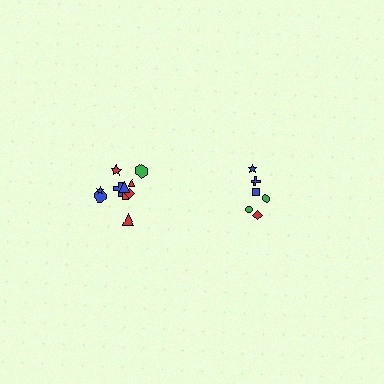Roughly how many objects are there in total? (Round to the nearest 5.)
Roughly 15 objects in total.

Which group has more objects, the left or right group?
The left group.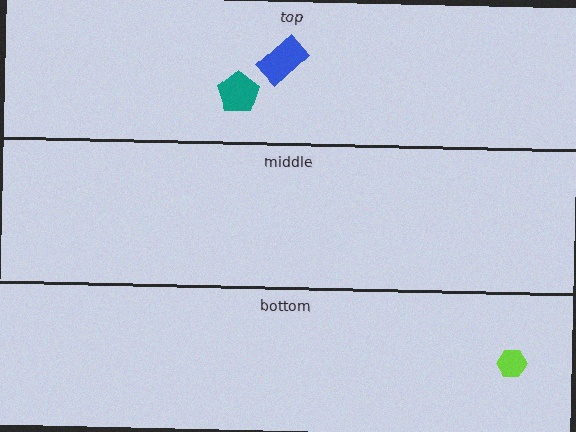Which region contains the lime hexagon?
The bottom region.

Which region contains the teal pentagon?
The top region.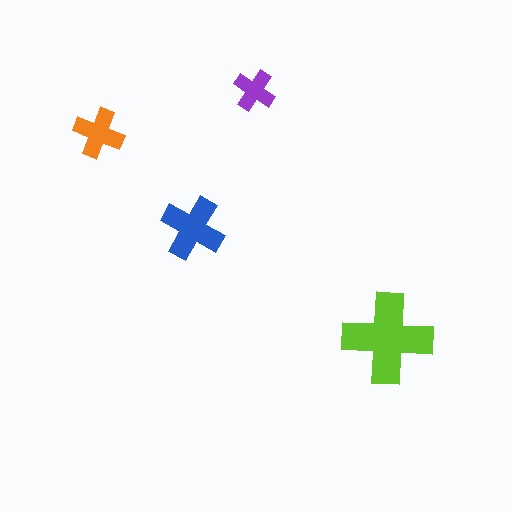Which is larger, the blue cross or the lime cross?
The lime one.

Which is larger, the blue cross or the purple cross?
The blue one.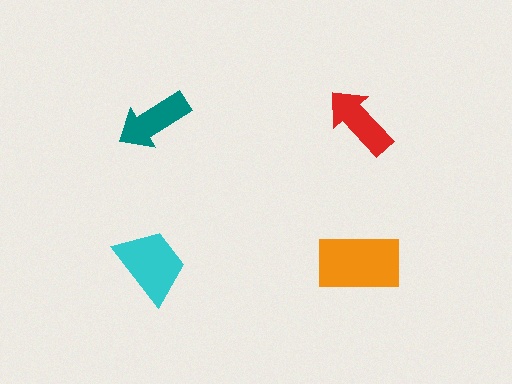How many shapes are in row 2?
2 shapes.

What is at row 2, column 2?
An orange rectangle.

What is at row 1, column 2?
A red arrow.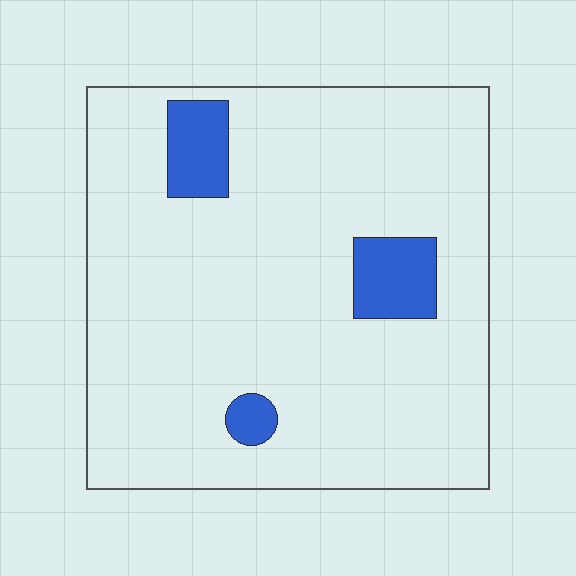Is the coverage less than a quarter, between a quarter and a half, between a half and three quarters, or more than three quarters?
Less than a quarter.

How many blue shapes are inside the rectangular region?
3.